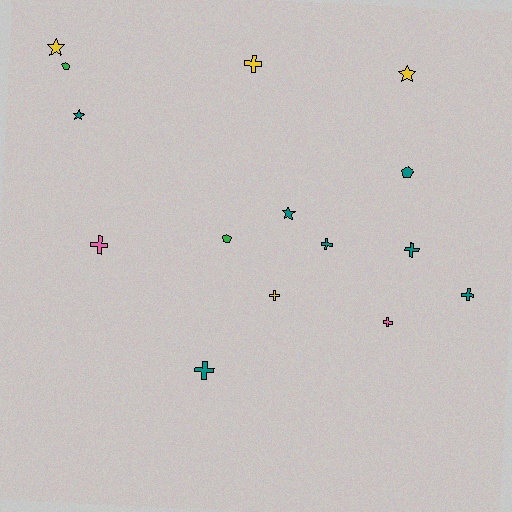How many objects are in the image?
There are 15 objects.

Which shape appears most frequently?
Cross, with 8 objects.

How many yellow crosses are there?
There are 2 yellow crosses.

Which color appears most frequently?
Teal, with 7 objects.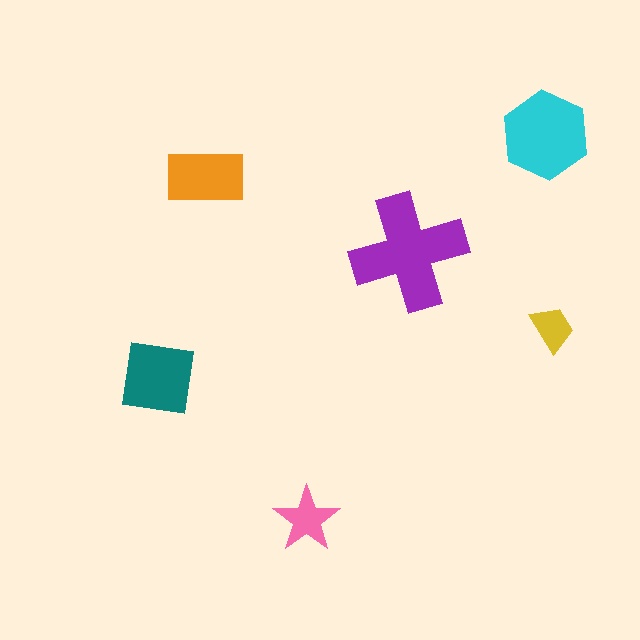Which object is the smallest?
The yellow trapezoid.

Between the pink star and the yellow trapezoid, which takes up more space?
The pink star.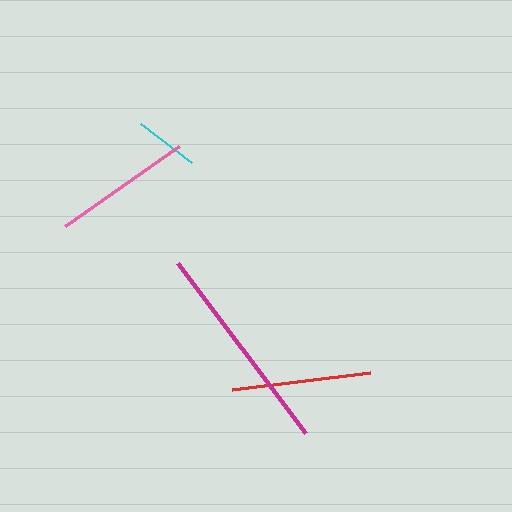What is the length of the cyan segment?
The cyan segment is approximately 64 pixels long.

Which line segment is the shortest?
The cyan line is the shortest at approximately 64 pixels.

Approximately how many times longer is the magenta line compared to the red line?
The magenta line is approximately 1.5 times the length of the red line.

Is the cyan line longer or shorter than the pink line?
The pink line is longer than the cyan line.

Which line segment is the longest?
The magenta line is the longest at approximately 213 pixels.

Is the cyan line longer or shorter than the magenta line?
The magenta line is longer than the cyan line.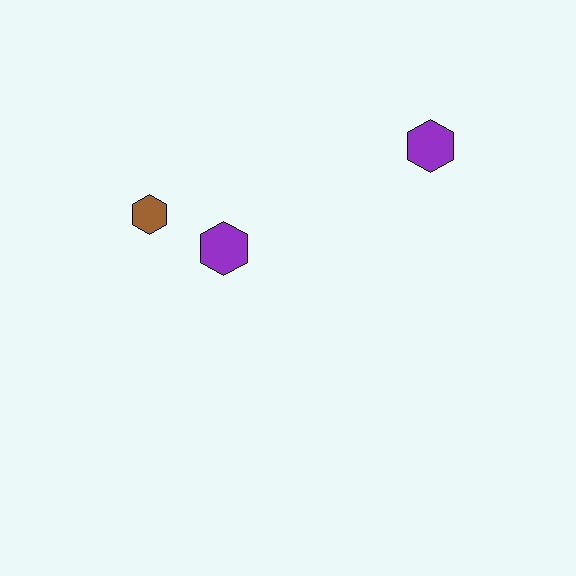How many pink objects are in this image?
There are no pink objects.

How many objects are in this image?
There are 3 objects.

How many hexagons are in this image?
There are 3 hexagons.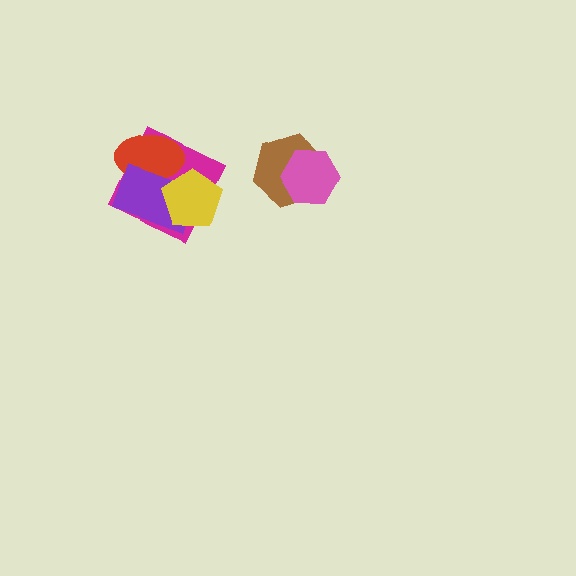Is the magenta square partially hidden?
Yes, it is partially covered by another shape.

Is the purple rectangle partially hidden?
Yes, it is partially covered by another shape.